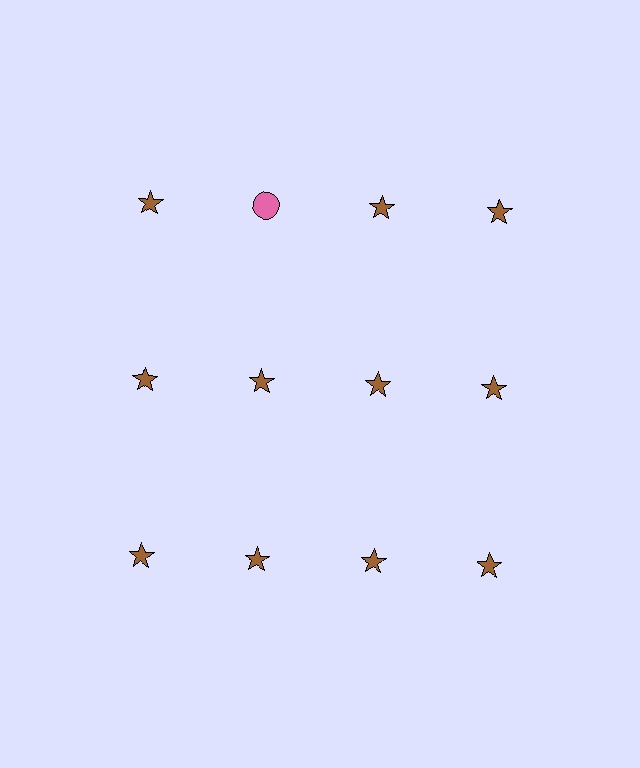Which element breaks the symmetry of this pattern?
The pink circle in the top row, second from left column breaks the symmetry. All other shapes are brown stars.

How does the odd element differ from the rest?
It differs in both color (pink instead of brown) and shape (circle instead of star).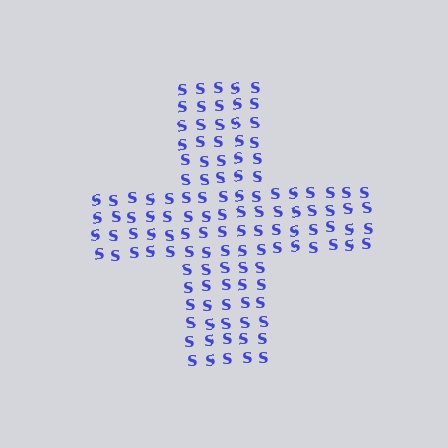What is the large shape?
The large shape is a cross.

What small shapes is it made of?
It is made of small letter S's.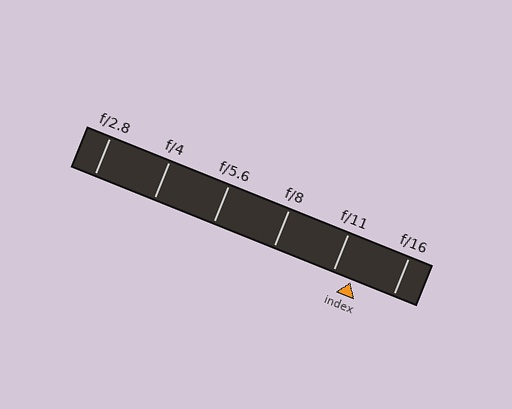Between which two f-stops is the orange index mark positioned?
The index mark is between f/11 and f/16.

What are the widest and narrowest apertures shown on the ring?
The widest aperture shown is f/2.8 and the narrowest is f/16.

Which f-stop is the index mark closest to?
The index mark is closest to f/11.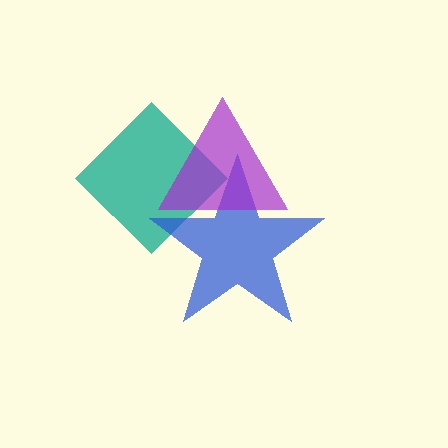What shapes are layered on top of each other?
The layered shapes are: a teal diamond, a blue star, a purple triangle.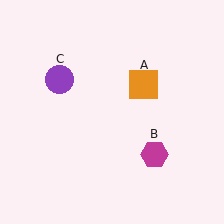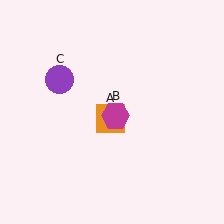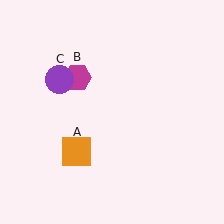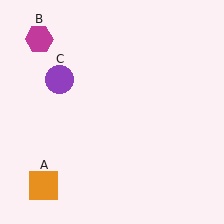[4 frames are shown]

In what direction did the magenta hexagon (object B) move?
The magenta hexagon (object B) moved up and to the left.